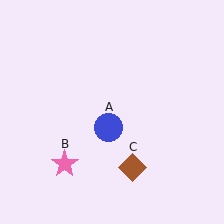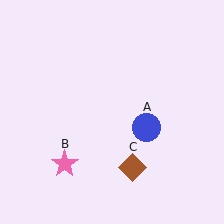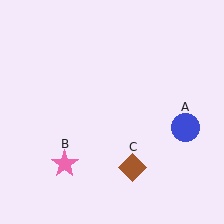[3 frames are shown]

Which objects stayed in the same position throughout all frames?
Pink star (object B) and brown diamond (object C) remained stationary.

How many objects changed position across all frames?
1 object changed position: blue circle (object A).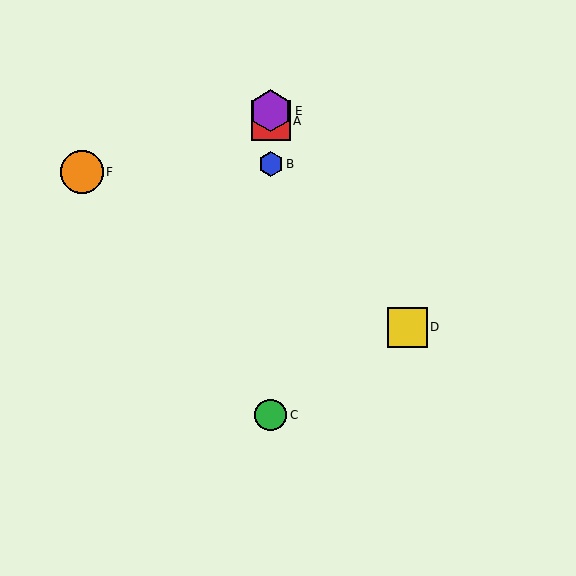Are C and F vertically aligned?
No, C is at x≈271 and F is at x≈82.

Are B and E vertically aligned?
Yes, both are at x≈271.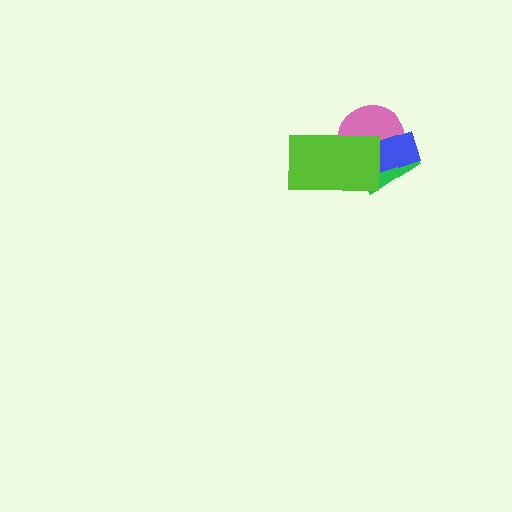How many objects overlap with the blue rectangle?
3 objects overlap with the blue rectangle.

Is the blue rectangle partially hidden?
Yes, it is partially covered by another shape.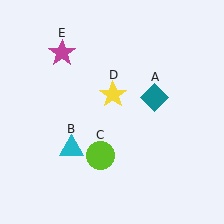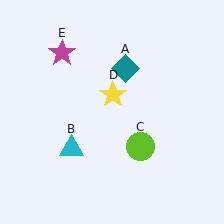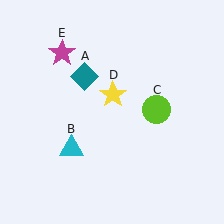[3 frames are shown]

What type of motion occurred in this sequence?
The teal diamond (object A), lime circle (object C) rotated counterclockwise around the center of the scene.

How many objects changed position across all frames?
2 objects changed position: teal diamond (object A), lime circle (object C).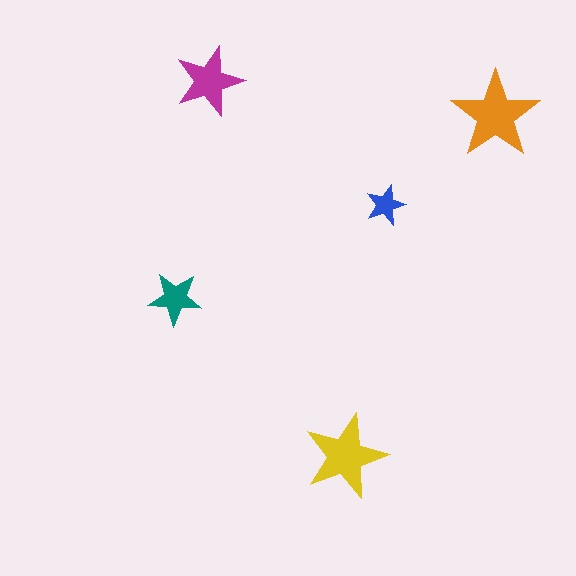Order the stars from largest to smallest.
the orange one, the yellow one, the magenta one, the teal one, the blue one.